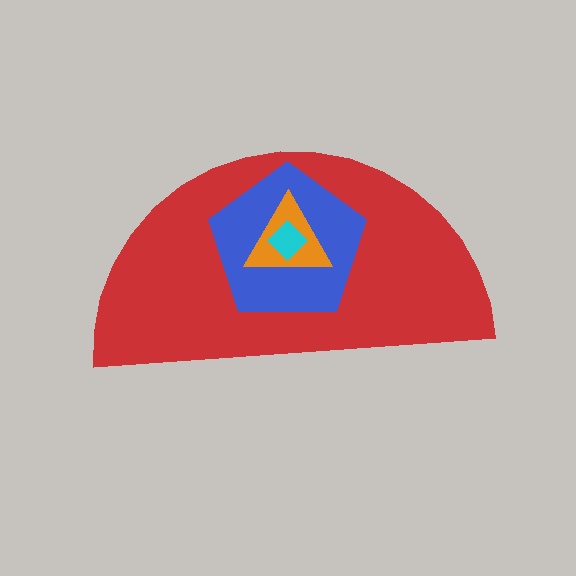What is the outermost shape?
The red semicircle.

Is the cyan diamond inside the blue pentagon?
Yes.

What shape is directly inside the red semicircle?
The blue pentagon.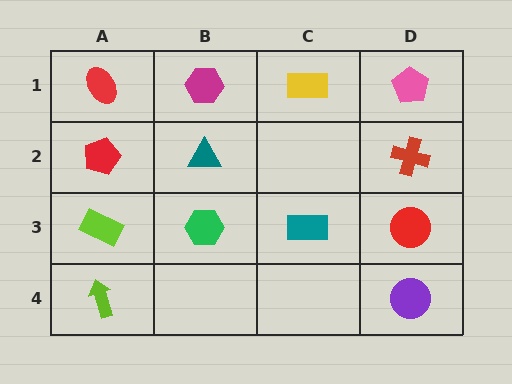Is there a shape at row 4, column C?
No, that cell is empty.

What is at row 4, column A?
A lime arrow.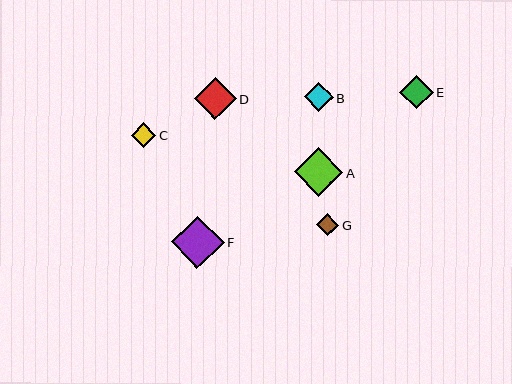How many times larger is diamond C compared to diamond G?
Diamond C is approximately 1.1 times the size of diamond G.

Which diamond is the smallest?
Diamond G is the smallest with a size of approximately 22 pixels.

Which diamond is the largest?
Diamond F is the largest with a size of approximately 53 pixels.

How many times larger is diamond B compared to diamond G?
Diamond B is approximately 1.3 times the size of diamond G.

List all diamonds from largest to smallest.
From largest to smallest: F, A, D, E, B, C, G.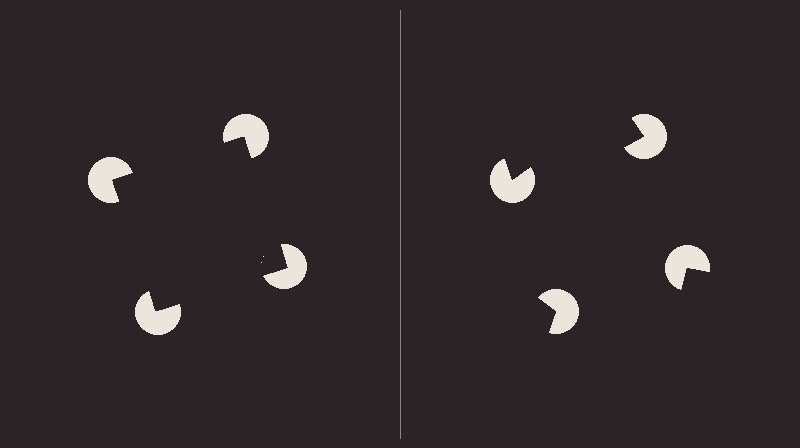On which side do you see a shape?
An illusory square appears on the left side. On the right side the wedge cuts are rotated, so no coherent shape forms.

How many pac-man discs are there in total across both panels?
8 — 4 on each side.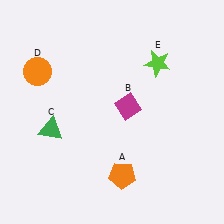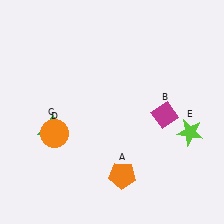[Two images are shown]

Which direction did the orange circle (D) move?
The orange circle (D) moved down.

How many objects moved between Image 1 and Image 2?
3 objects moved between the two images.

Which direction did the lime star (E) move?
The lime star (E) moved down.